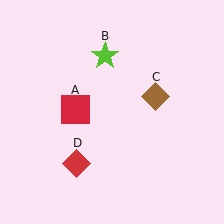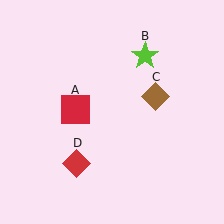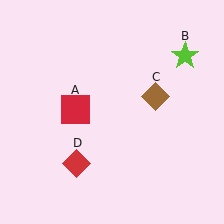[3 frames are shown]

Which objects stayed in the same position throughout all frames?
Red square (object A) and brown diamond (object C) and red diamond (object D) remained stationary.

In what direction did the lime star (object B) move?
The lime star (object B) moved right.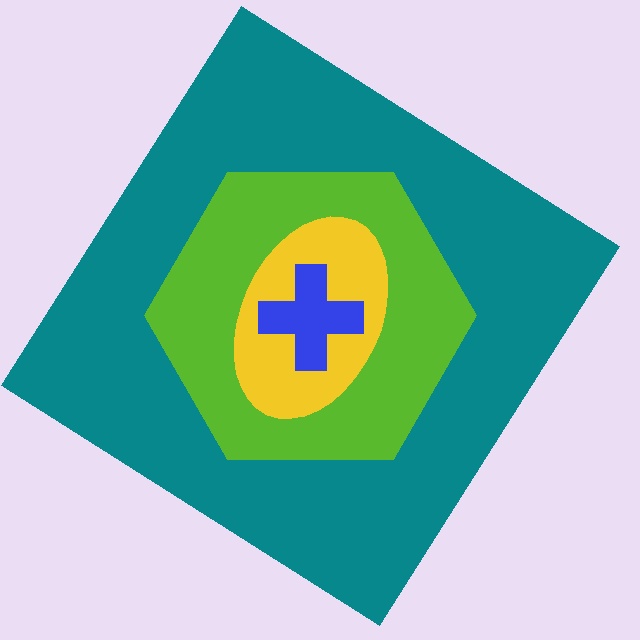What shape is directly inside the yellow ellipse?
The blue cross.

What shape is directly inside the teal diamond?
The lime hexagon.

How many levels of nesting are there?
4.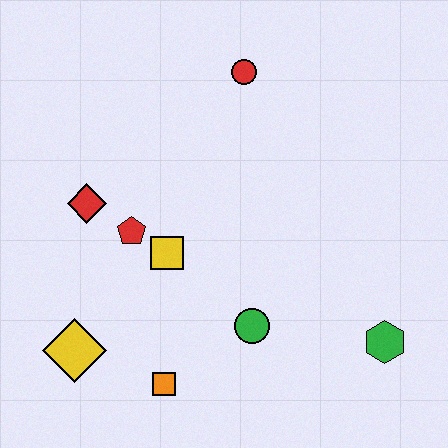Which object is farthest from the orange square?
The red circle is farthest from the orange square.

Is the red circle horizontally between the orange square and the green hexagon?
Yes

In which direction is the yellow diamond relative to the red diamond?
The yellow diamond is below the red diamond.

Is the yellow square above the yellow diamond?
Yes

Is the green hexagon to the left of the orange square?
No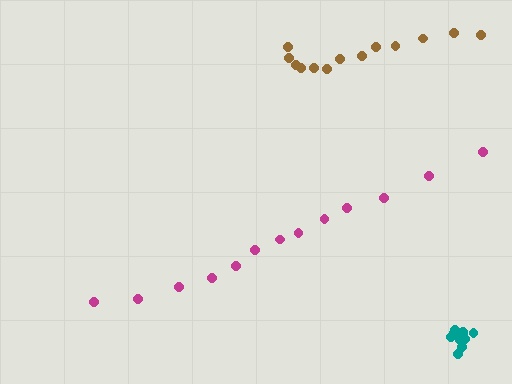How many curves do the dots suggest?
There are 3 distinct paths.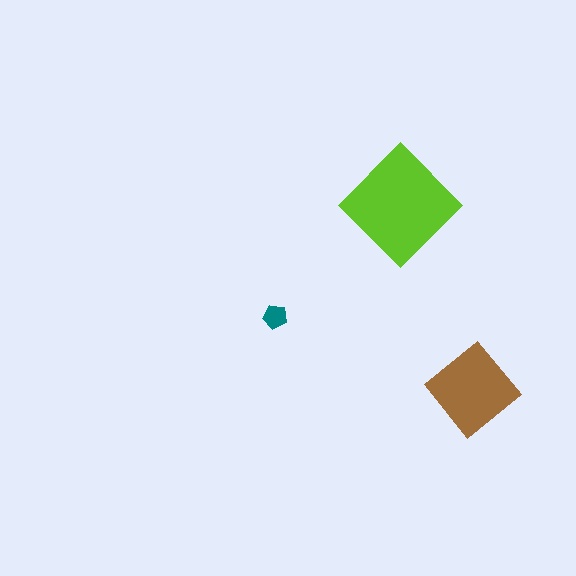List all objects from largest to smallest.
The lime diamond, the brown diamond, the teal pentagon.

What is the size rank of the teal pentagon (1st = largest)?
3rd.